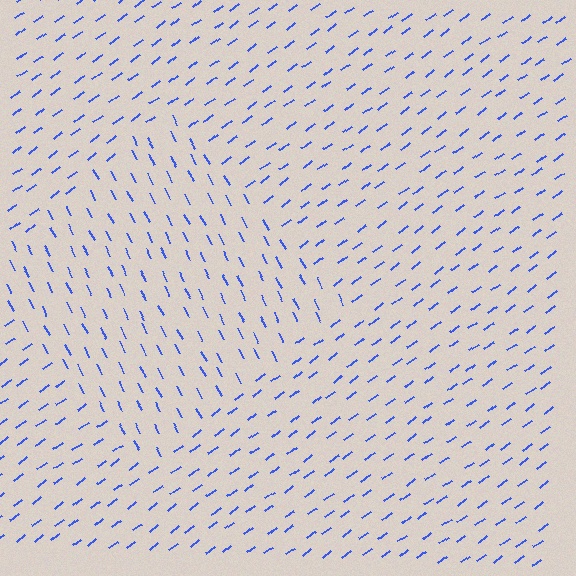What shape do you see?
I see a diamond.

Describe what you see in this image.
The image is filled with small blue line segments. A diamond region in the image has lines oriented differently from the surrounding lines, creating a visible texture boundary.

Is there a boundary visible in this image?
Yes, there is a texture boundary formed by a change in line orientation.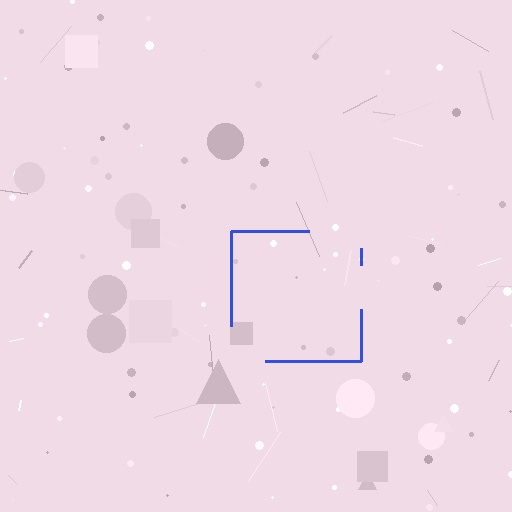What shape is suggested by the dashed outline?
The dashed outline suggests a square.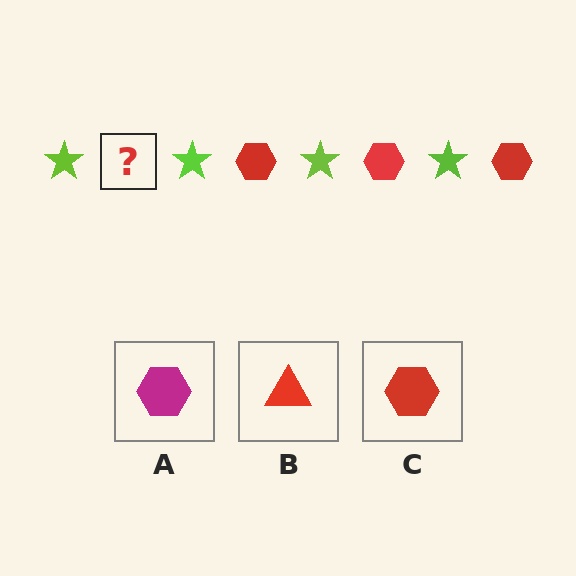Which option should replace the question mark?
Option C.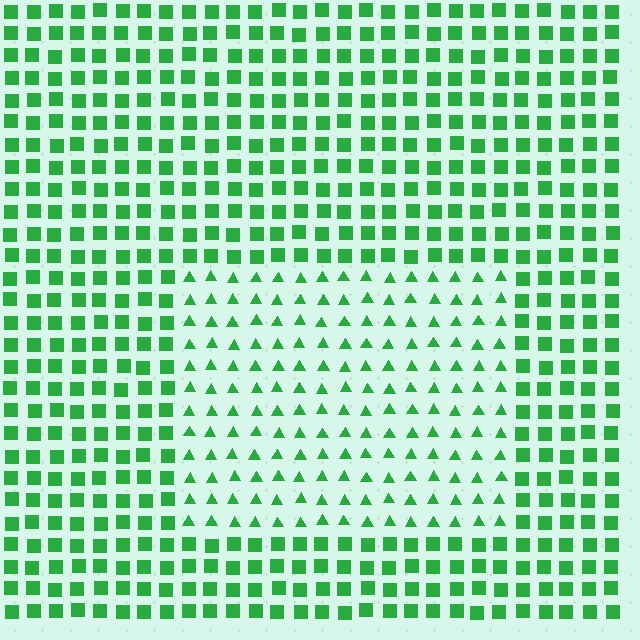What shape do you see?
I see a rectangle.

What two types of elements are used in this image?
The image uses triangles inside the rectangle region and squares outside it.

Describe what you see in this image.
The image is filled with small green elements arranged in a uniform grid. A rectangle-shaped region contains triangles, while the surrounding area contains squares. The boundary is defined purely by the change in element shape.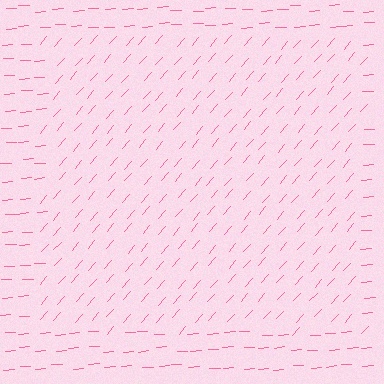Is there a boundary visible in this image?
Yes, there is a texture boundary formed by a change in line orientation.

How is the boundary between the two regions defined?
The boundary is defined purely by a change in line orientation (approximately 45 degrees difference). All lines are the same color and thickness.